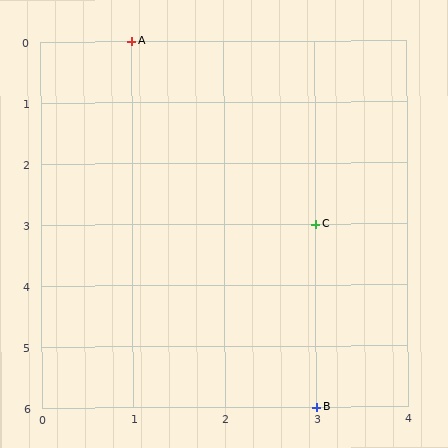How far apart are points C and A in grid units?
Points C and A are 2 columns and 3 rows apart (about 3.6 grid units diagonally).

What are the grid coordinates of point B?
Point B is at grid coordinates (3, 6).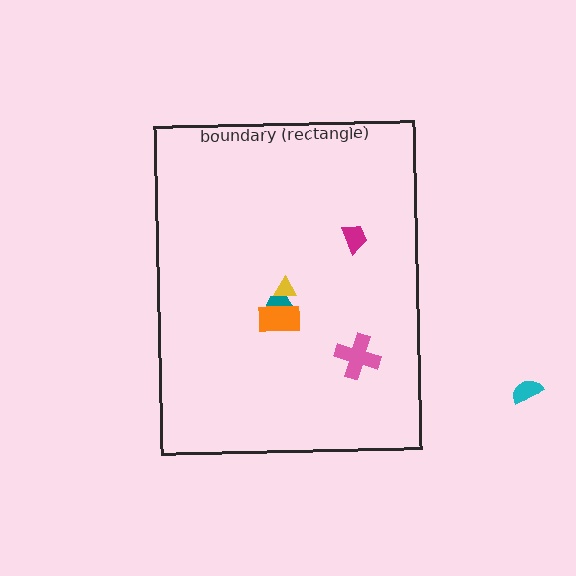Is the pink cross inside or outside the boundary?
Inside.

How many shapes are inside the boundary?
5 inside, 1 outside.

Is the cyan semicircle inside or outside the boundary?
Outside.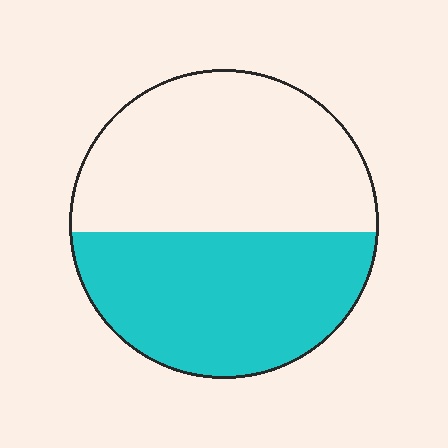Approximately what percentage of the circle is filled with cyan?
Approximately 45%.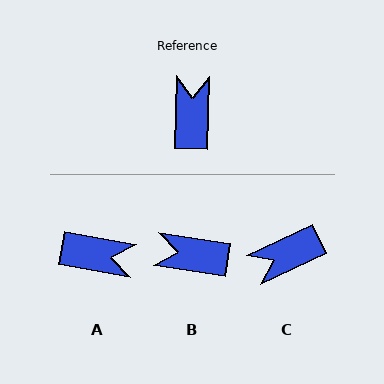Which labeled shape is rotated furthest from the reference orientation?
C, about 117 degrees away.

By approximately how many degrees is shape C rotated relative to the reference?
Approximately 117 degrees counter-clockwise.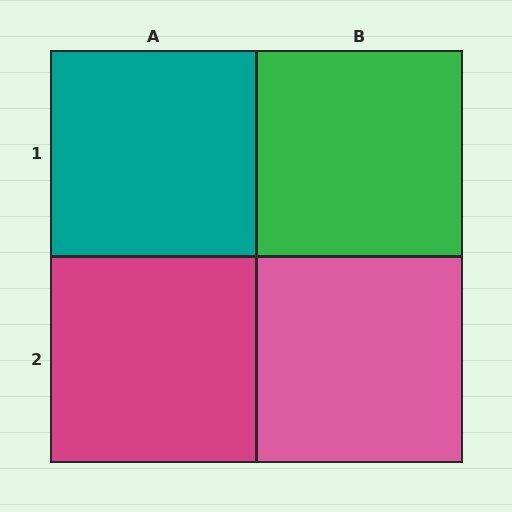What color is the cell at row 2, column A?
Magenta.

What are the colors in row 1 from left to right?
Teal, green.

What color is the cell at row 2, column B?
Pink.